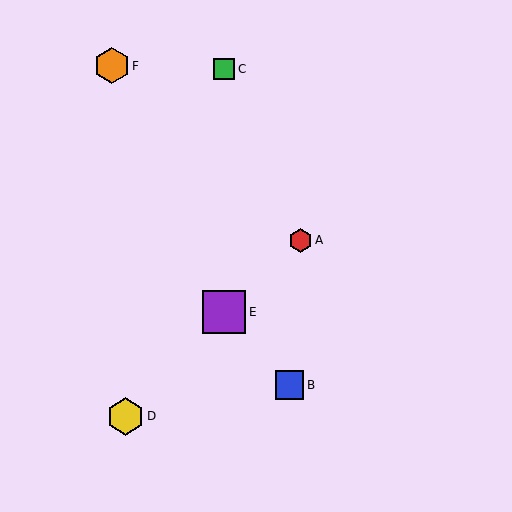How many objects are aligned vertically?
2 objects (C, E) are aligned vertically.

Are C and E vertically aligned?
Yes, both are at x≈224.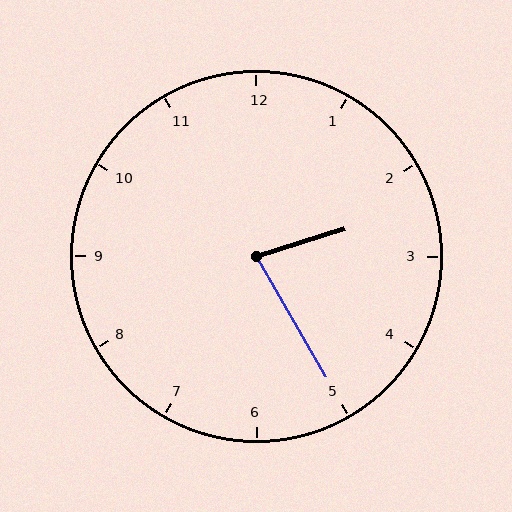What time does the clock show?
2:25.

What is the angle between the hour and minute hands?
Approximately 78 degrees.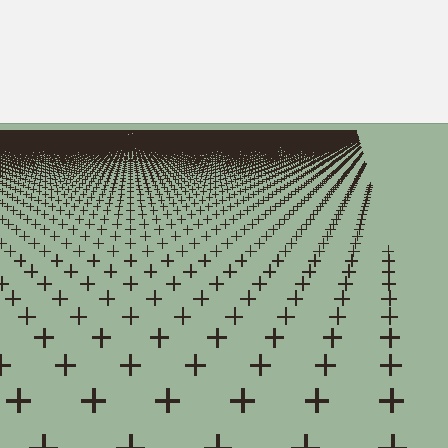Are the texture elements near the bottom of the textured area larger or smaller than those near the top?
Larger. Near the bottom, elements are closer to the viewer and appear at a bigger on-screen size.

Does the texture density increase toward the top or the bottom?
Density increases toward the top.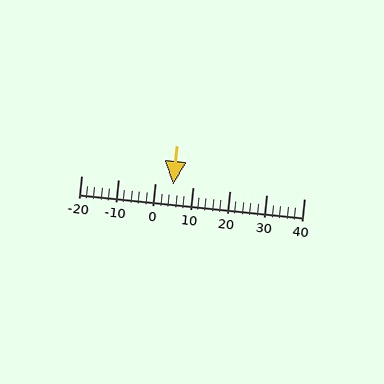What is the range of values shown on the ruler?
The ruler shows values from -20 to 40.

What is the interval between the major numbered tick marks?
The major tick marks are spaced 10 units apart.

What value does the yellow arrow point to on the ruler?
The yellow arrow points to approximately 5.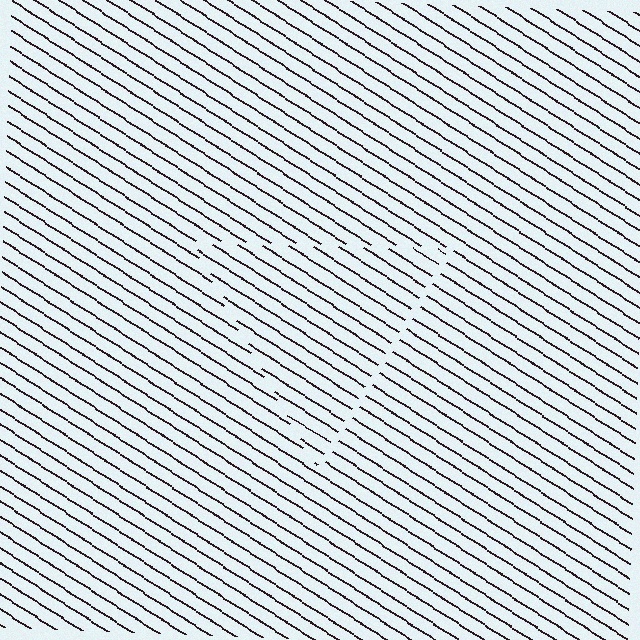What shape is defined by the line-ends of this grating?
An illusory triangle. The interior of the shape contains the same grating, shifted by half a period — the contour is defined by the phase discontinuity where line-ends from the inner and outer gratings abut.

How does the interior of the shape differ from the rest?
The interior of the shape contains the same grating, shifted by half a period — the contour is defined by the phase discontinuity where line-ends from the inner and outer gratings abut.